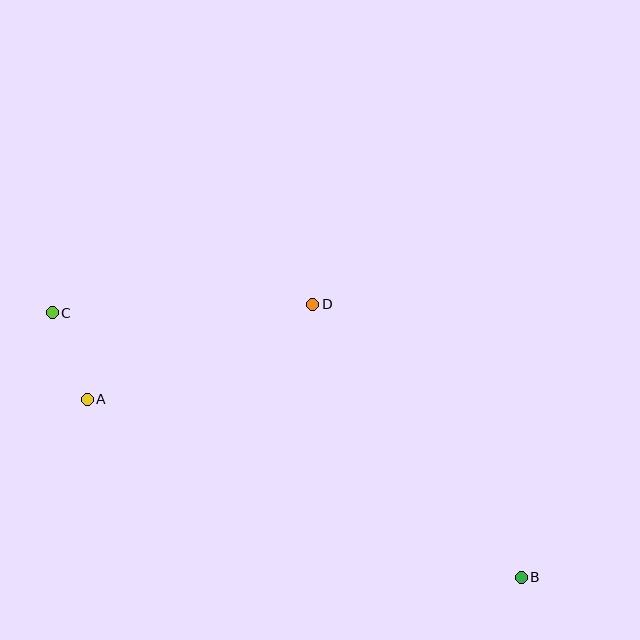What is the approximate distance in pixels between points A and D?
The distance between A and D is approximately 245 pixels.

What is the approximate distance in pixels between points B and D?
The distance between B and D is approximately 344 pixels.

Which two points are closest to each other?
Points A and C are closest to each other.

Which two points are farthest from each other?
Points B and C are farthest from each other.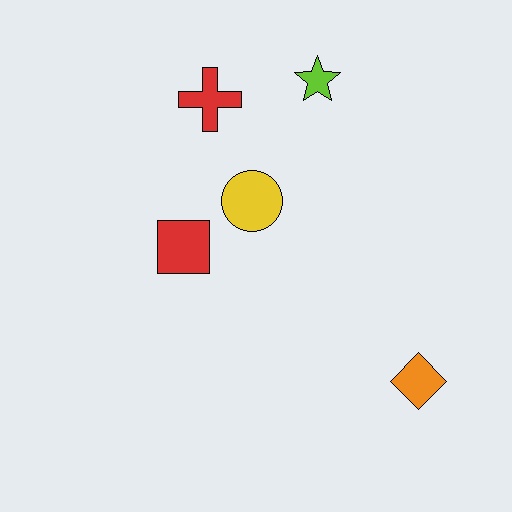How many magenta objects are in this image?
There are no magenta objects.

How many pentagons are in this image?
There are no pentagons.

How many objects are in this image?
There are 5 objects.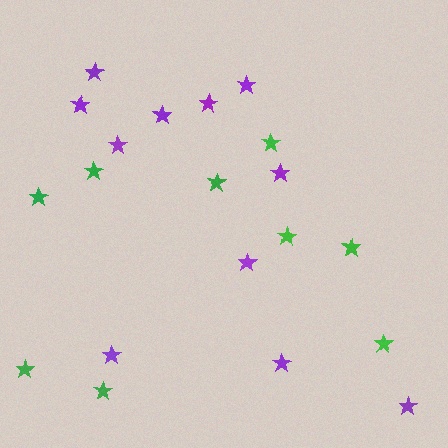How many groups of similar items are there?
There are 2 groups: one group of purple stars (11) and one group of green stars (9).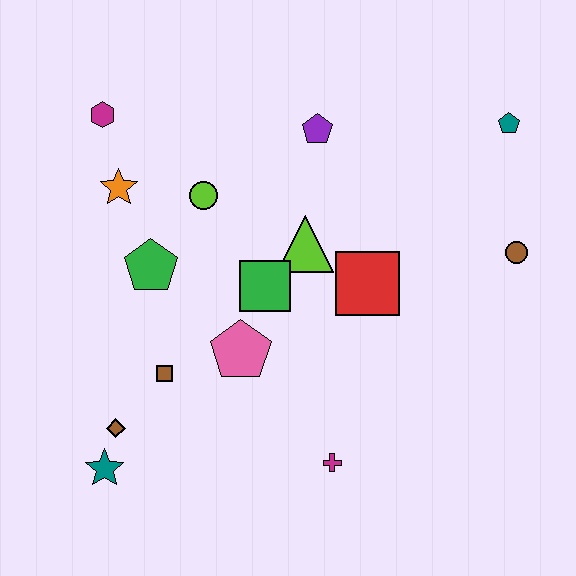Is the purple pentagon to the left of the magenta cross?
Yes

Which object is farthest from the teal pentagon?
The teal star is farthest from the teal pentagon.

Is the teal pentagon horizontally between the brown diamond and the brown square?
No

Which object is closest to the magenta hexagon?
The orange star is closest to the magenta hexagon.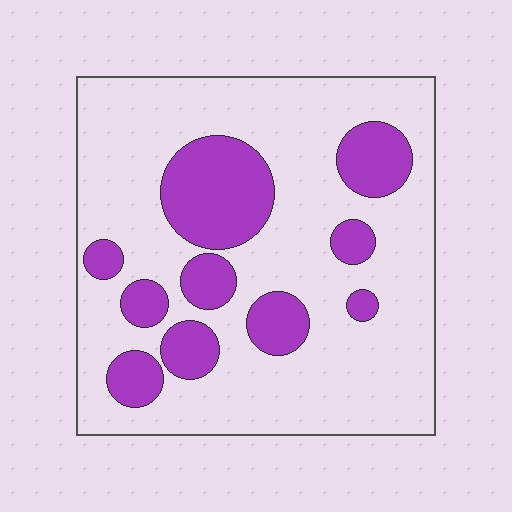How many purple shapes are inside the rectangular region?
10.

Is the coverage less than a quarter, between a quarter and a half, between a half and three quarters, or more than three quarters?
Less than a quarter.